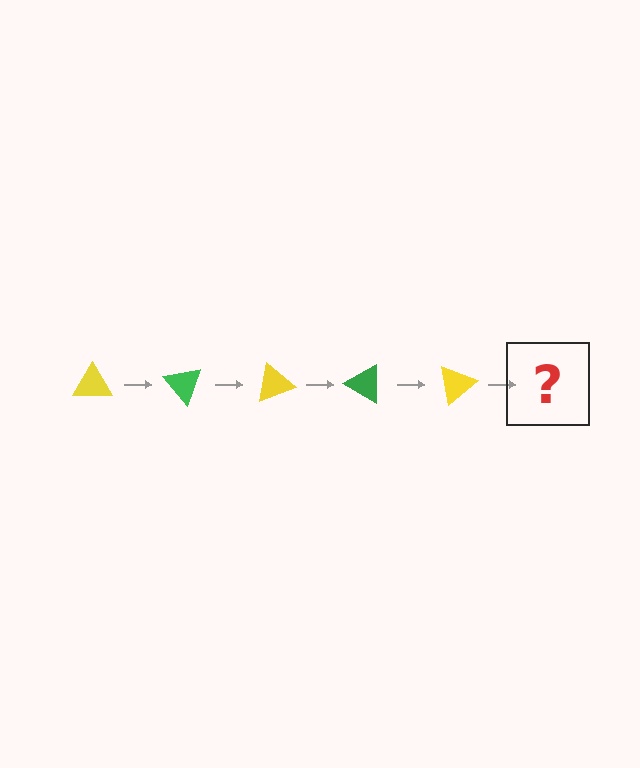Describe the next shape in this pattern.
It should be a green triangle, rotated 250 degrees from the start.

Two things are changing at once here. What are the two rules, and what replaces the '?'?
The two rules are that it rotates 50 degrees each step and the color cycles through yellow and green. The '?' should be a green triangle, rotated 250 degrees from the start.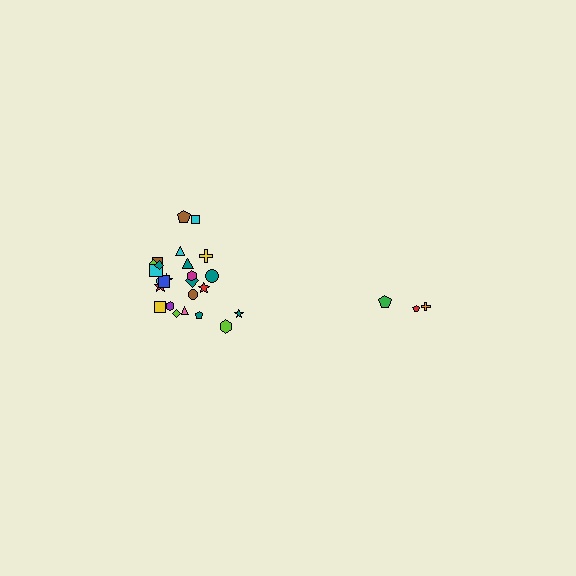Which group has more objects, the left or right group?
The left group.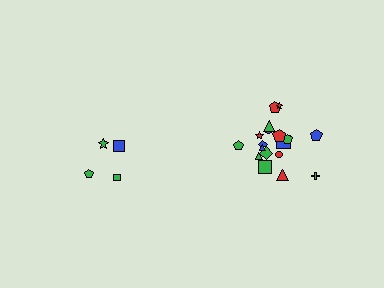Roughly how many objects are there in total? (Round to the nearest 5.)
Roughly 20 objects in total.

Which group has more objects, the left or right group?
The right group.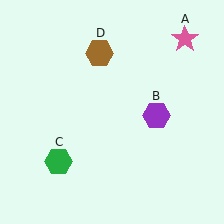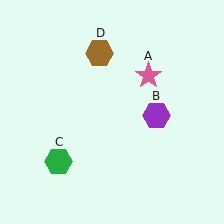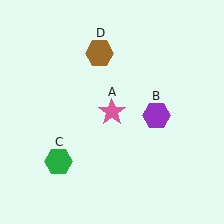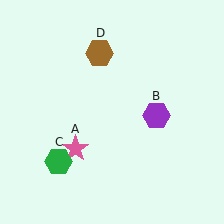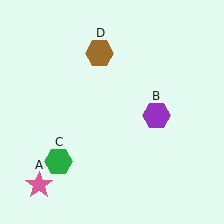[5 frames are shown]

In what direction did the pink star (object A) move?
The pink star (object A) moved down and to the left.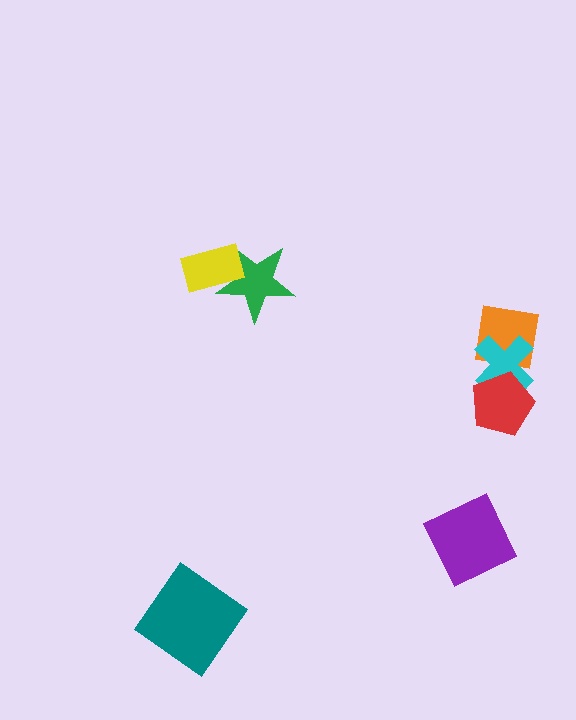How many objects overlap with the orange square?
1 object overlaps with the orange square.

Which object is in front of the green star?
The yellow rectangle is in front of the green star.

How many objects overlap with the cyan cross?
2 objects overlap with the cyan cross.